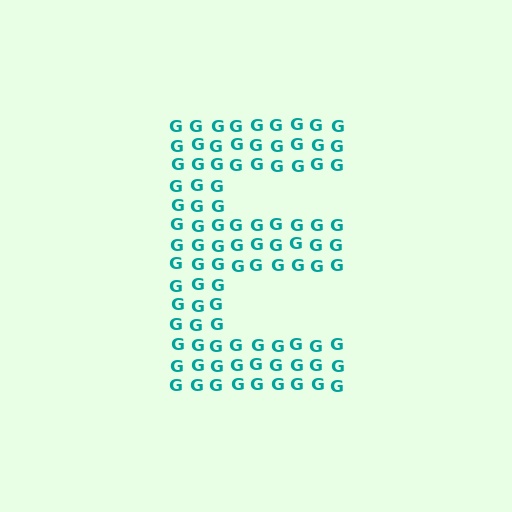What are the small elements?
The small elements are letter G's.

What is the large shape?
The large shape is the letter E.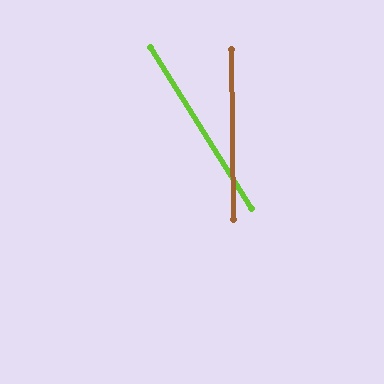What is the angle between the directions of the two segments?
Approximately 31 degrees.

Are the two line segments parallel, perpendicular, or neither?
Neither parallel nor perpendicular — they differ by about 31°.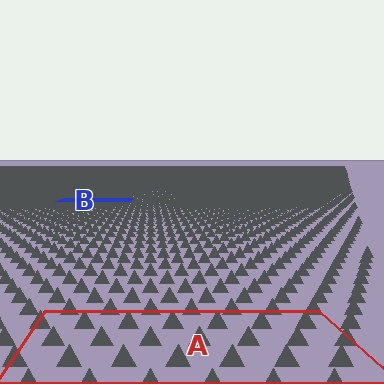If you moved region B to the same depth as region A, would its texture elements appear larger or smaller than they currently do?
They would appear larger. At a closer depth, the same texture elements are projected at a bigger on-screen size.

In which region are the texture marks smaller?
The texture marks are smaller in region B, because it is farther away.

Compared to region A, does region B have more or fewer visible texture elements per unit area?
Region B has more texture elements per unit area — they are packed more densely because it is farther away.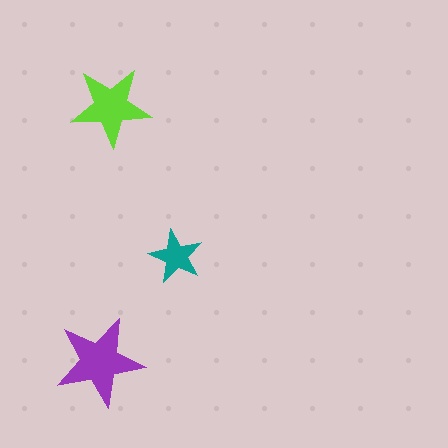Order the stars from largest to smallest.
the purple one, the lime one, the teal one.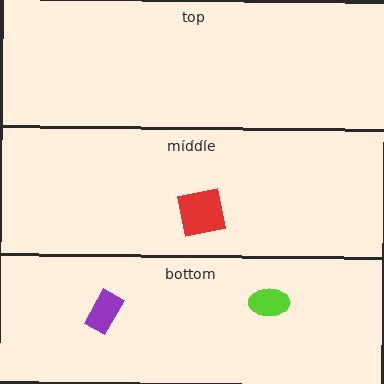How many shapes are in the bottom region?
2.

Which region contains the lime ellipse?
The bottom region.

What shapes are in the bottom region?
The lime ellipse, the purple rectangle.